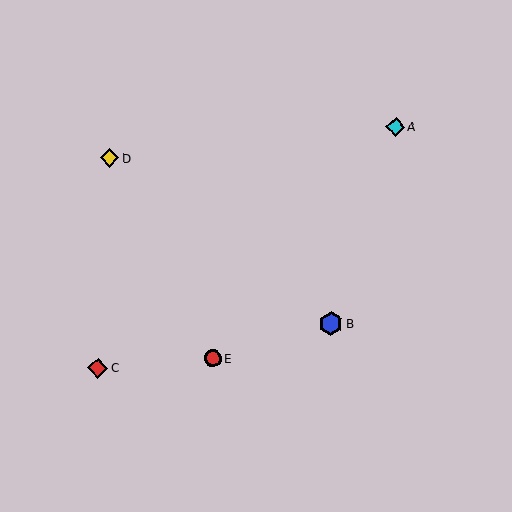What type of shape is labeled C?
Shape C is a red diamond.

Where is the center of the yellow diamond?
The center of the yellow diamond is at (110, 158).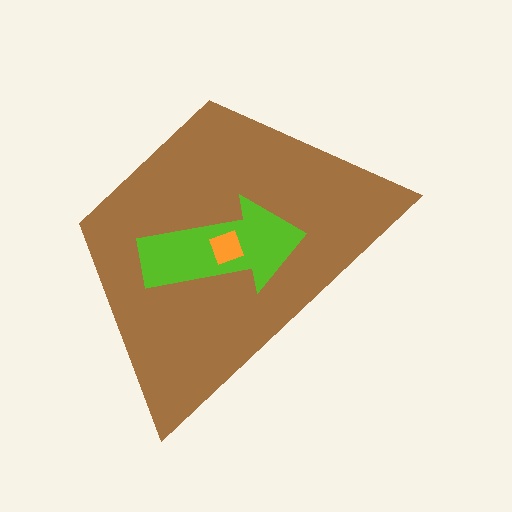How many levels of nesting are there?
3.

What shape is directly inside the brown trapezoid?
The lime arrow.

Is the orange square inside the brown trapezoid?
Yes.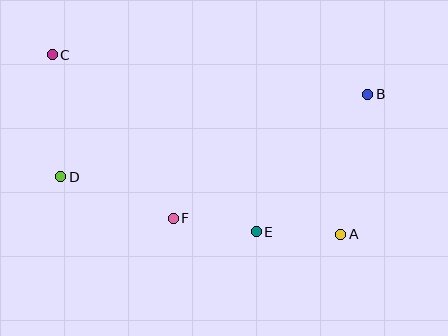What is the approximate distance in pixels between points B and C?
The distance between B and C is approximately 318 pixels.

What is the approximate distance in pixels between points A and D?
The distance between A and D is approximately 286 pixels.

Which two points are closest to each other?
Points E and F are closest to each other.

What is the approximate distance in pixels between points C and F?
The distance between C and F is approximately 204 pixels.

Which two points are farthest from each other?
Points A and C are farthest from each other.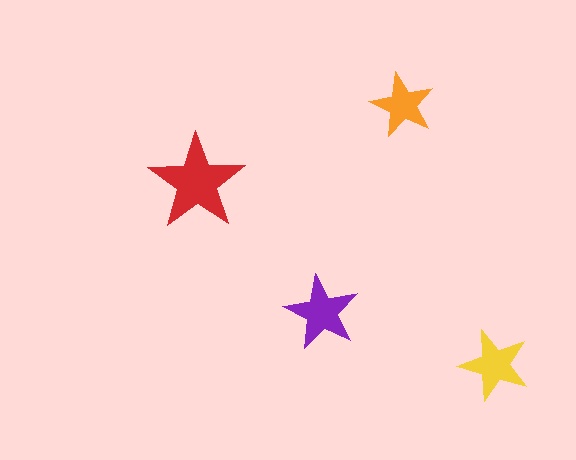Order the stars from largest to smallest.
the red one, the purple one, the yellow one, the orange one.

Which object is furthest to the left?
The red star is leftmost.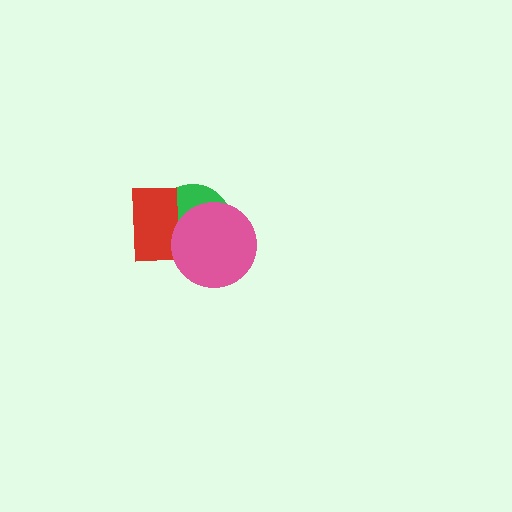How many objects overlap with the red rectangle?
2 objects overlap with the red rectangle.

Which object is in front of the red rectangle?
The pink circle is in front of the red rectangle.